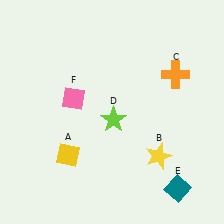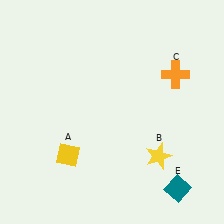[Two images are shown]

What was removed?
The pink diamond (F), the lime star (D) were removed in Image 2.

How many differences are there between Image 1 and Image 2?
There are 2 differences between the two images.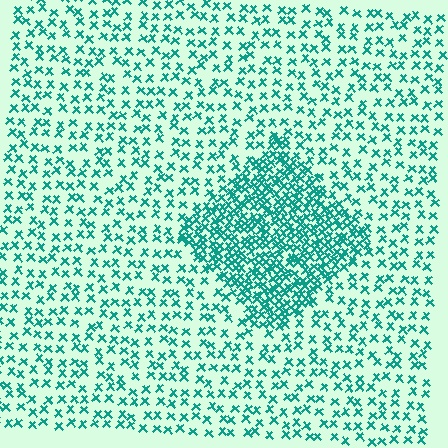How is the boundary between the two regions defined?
The boundary is defined by a change in element density (approximately 2.6x ratio). All elements are the same color, size, and shape.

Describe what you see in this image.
The image contains small teal elements arranged at two different densities. A diamond-shaped region is visible where the elements are more densely packed than the surrounding area.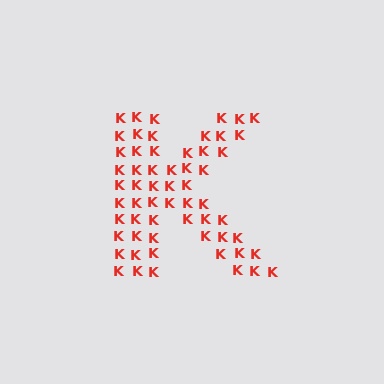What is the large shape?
The large shape is the letter K.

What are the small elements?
The small elements are letter K's.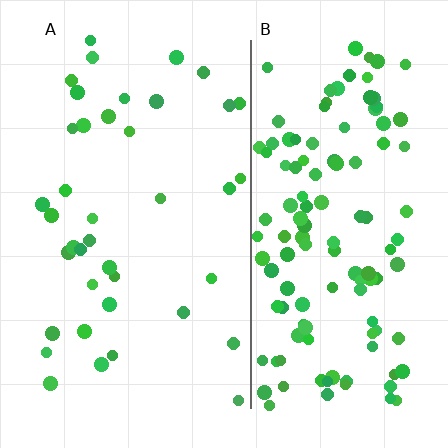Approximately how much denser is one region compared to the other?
Approximately 3.2× — region B over region A.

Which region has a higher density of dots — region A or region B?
B (the right).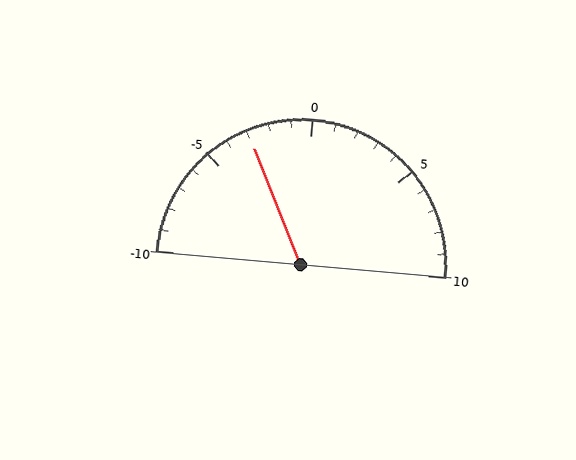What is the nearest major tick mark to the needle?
The nearest major tick mark is -5.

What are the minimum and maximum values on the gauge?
The gauge ranges from -10 to 10.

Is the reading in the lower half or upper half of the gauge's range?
The reading is in the lower half of the range (-10 to 10).